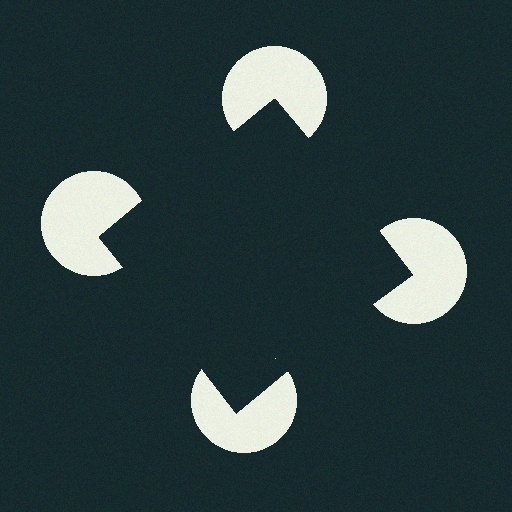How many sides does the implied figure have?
4 sides.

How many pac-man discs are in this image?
There are 4 — one at each vertex of the illusory square.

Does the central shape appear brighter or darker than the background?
It typically appears slightly darker than the background, even though no actual brightness change is drawn.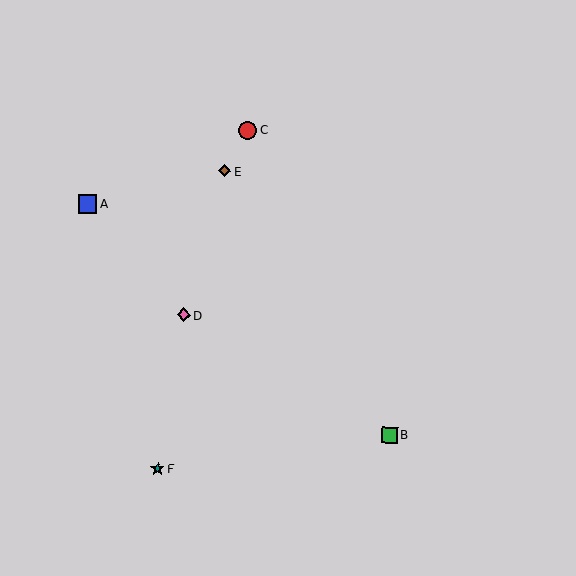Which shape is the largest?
The blue square (labeled A) is the largest.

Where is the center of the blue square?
The center of the blue square is at (88, 204).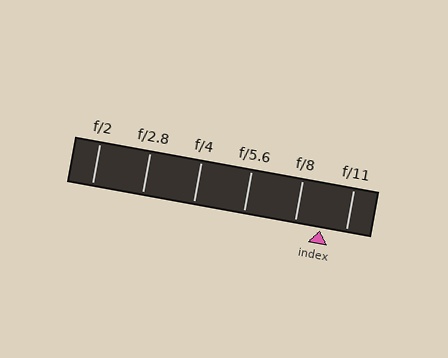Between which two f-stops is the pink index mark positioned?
The index mark is between f/8 and f/11.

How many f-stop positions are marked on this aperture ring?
There are 6 f-stop positions marked.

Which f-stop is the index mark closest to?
The index mark is closest to f/11.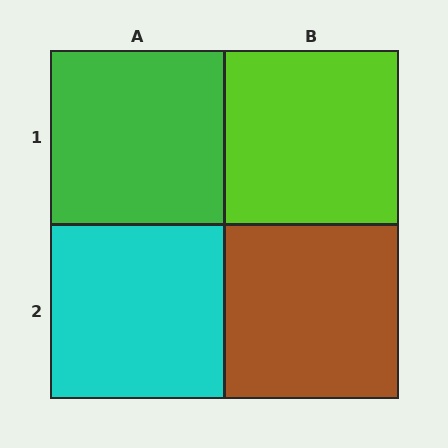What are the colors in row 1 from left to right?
Green, lime.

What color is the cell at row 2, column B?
Brown.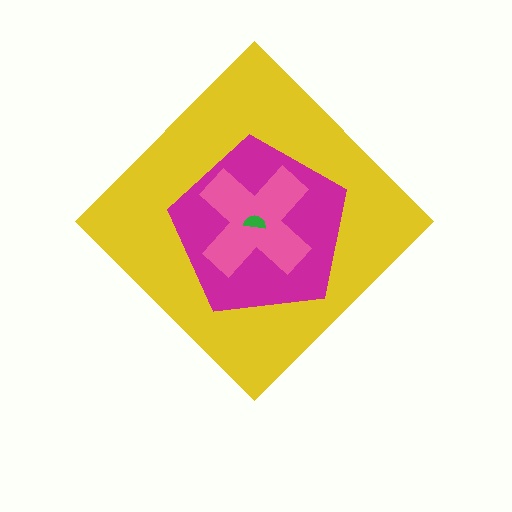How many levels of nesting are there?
4.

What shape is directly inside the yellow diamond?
The magenta pentagon.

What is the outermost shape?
The yellow diamond.